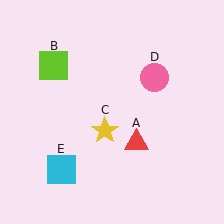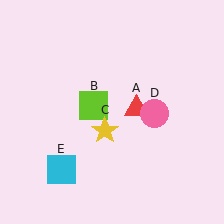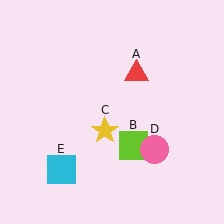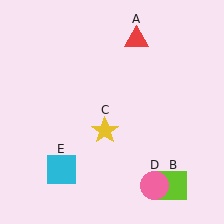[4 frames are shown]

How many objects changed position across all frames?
3 objects changed position: red triangle (object A), lime square (object B), pink circle (object D).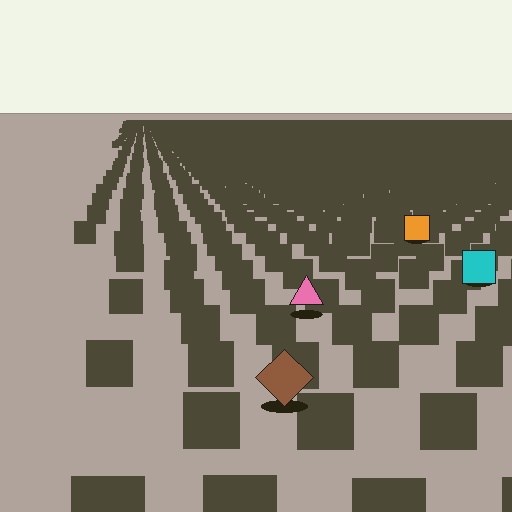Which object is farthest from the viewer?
The orange square is farthest from the viewer. It appears smaller and the ground texture around it is denser.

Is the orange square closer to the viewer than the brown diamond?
No. The brown diamond is closer — you can tell from the texture gradient: the ground texture is coarser near it.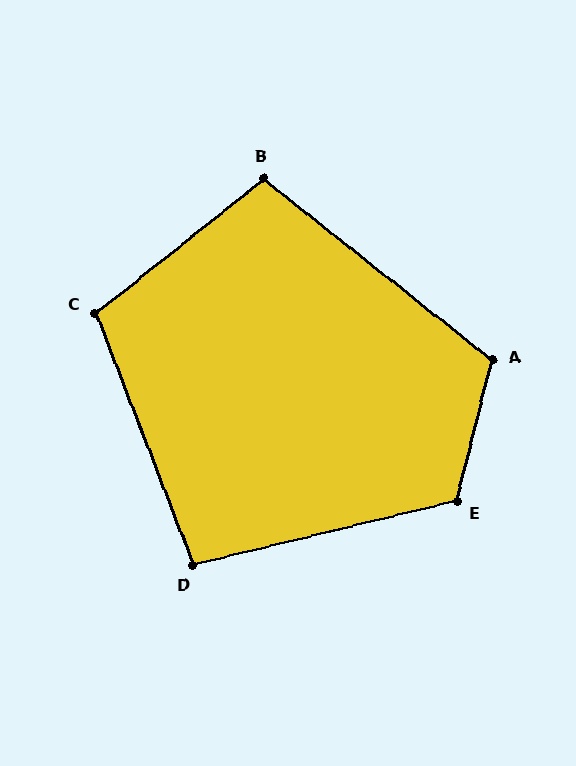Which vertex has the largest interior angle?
E, at approximately 118 degrees.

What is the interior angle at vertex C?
Approximately 107 degrees (obtuse).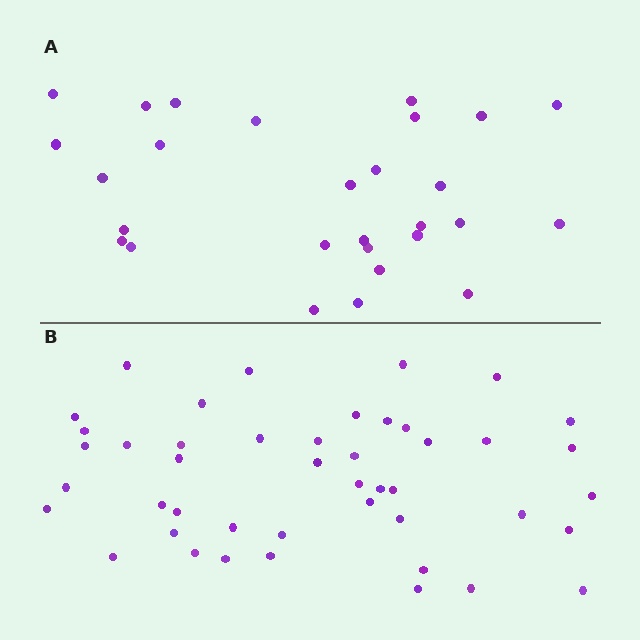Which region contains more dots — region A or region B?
Region B (the bottom region) has more dots.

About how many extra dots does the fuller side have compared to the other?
Region B has approximately 15 more dots than region A.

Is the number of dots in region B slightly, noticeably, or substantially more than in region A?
Region B has substantially more. The ratio is roughly 1.6 to 1.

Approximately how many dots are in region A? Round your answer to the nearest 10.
About 30 dots. (The exact count is 28, which rounds to 30.)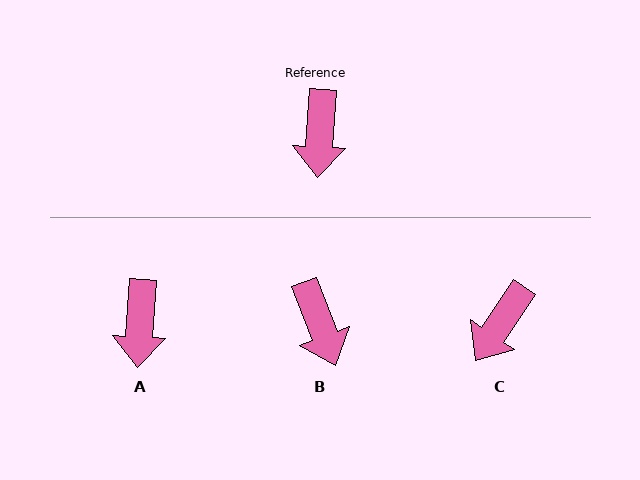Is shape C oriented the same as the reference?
No, it is off by about 30 degrees.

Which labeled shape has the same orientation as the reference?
A.